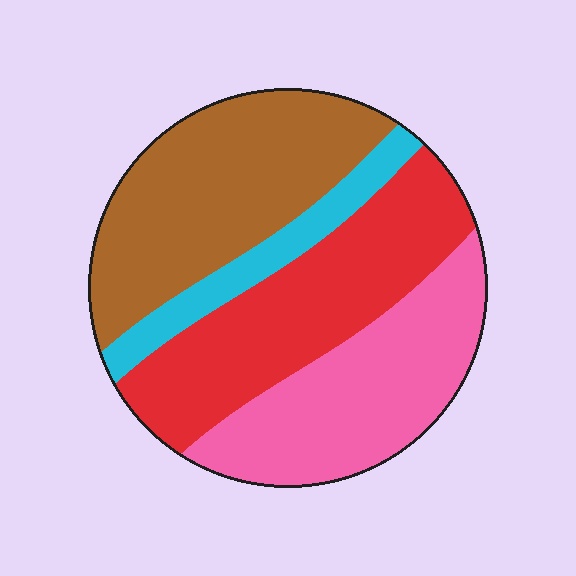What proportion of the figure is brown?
Brown covers about 30% of the figure.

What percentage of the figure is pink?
Pink takes up between a sixth and a third of the figure.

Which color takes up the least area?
Cyan, at roughly 10%.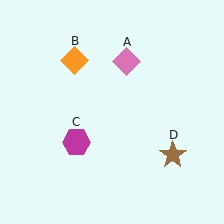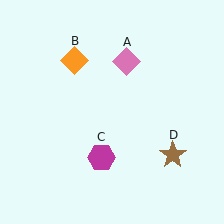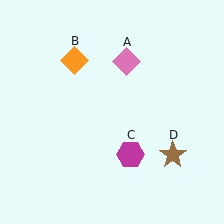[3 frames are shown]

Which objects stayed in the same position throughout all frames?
Pink diamond (object A) and orange diamond (object B) and brown star (object D) remained stationary.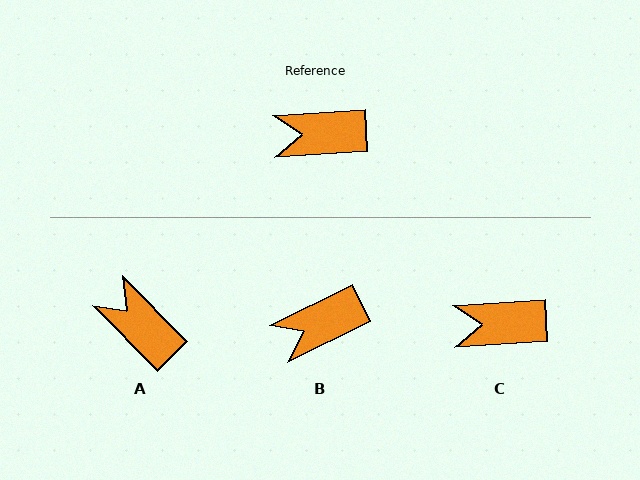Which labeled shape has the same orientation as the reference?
C.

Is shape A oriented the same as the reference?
No, it is off by about 49 degrees.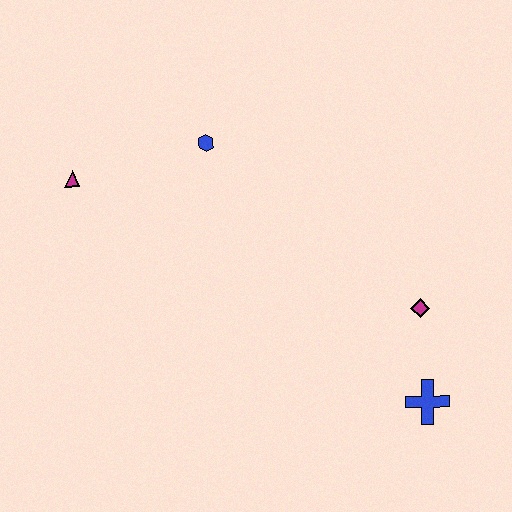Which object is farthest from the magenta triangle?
The blue cross is farthest from the magenta triangle.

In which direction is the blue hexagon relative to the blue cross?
The blue hexagon is above the blue cross.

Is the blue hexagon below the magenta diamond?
No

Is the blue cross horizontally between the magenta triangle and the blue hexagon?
No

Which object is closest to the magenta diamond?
The blue cross is closest to the magenta diamond.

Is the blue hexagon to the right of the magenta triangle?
Yes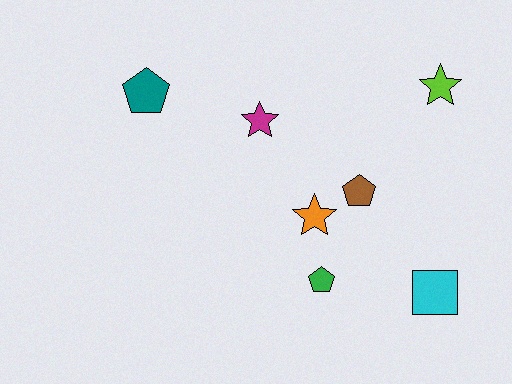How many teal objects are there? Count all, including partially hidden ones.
There is 1 teal object.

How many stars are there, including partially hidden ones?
There are 3 stars.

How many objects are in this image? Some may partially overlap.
There are 7 objects.